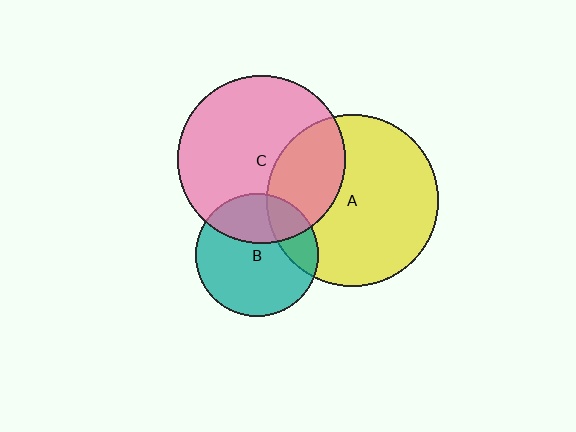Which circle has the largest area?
Circle A (yellow).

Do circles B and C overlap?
Yes.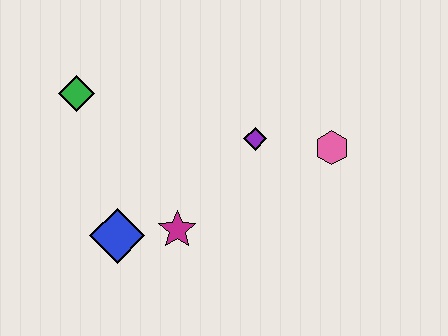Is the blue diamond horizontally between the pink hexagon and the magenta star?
No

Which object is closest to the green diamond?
The blue diamond is closest to the green diamond.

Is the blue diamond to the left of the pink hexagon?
Yes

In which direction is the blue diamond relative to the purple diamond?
The blue diamond is to the left of the purple diamond.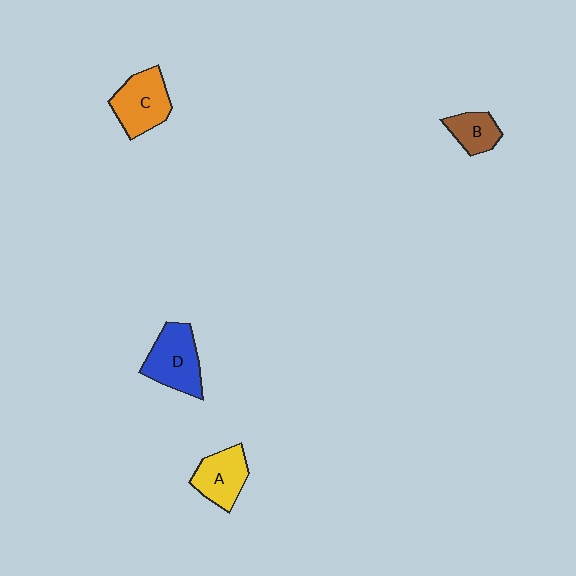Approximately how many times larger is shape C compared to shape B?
Approximately 1.7 times.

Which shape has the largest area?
Shape D (blue).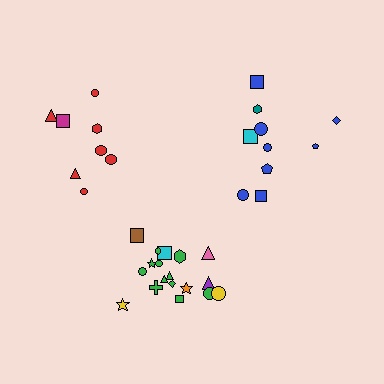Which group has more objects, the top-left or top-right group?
The top-right group.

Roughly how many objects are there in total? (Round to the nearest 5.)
Roughly 35 objects in total.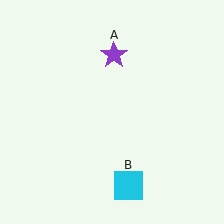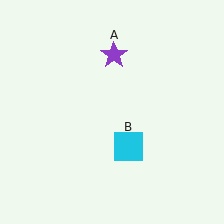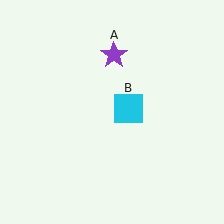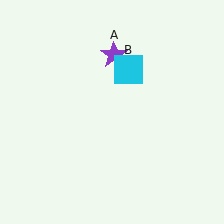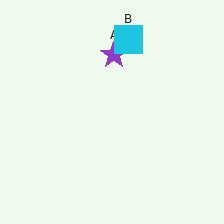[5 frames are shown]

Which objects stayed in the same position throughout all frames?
Purple star (object A) remained stationary.